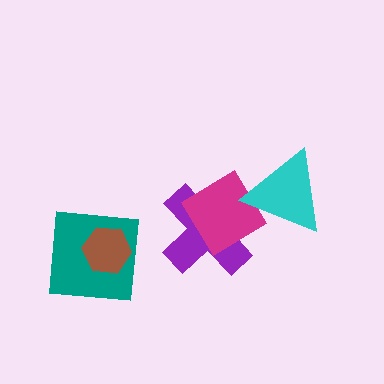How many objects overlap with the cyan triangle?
2 objects overlap with the cyan triangle.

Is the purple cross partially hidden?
Yes, it is partially covered by another shape.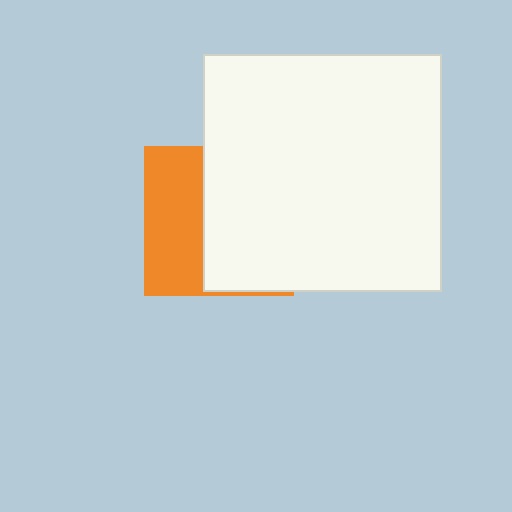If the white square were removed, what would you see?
You would see the complete orange square.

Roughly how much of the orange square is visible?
A small part of it is visible (roughly 42%).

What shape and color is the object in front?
The object in front is a white square.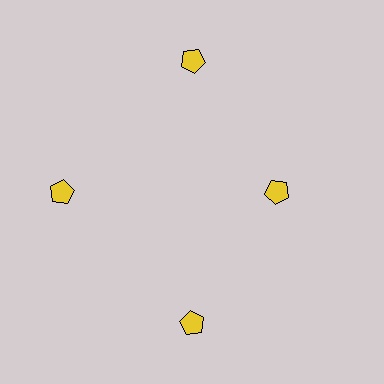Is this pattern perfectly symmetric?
No. The 4 yellow pentagons are arranged in a ring, but one element near the 3 o'clock position is pulled inward toward the center, breaking the 4-fold rotational symmetry.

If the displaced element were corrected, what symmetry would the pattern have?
It would have 4-fold rotational symmetry — the pattern would map onto itself every 90 degrees.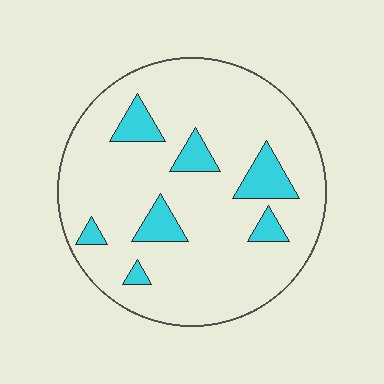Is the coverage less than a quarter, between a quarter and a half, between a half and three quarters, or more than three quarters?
Less than a quarter.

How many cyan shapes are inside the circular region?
7.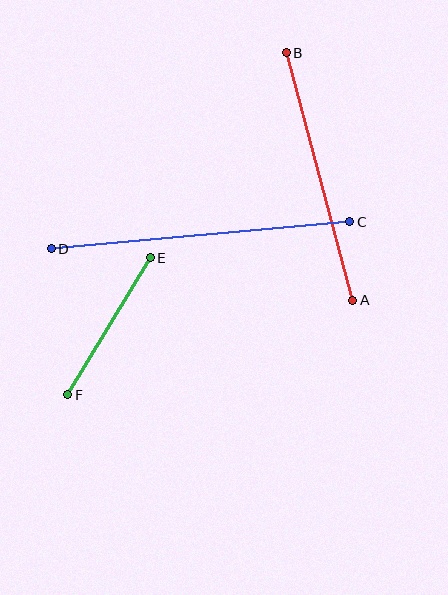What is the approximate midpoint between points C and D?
The midpoint is at approximately (201, 235) pixels.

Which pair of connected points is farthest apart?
Points C and D are farthest apart.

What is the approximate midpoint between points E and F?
The midpoint is at approximately (109, 326) pixels.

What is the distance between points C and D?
The distance is approximately 300 pixels.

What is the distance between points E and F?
The distance is approximately 160 pixels.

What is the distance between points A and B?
The distance is approximately 256 pixels.